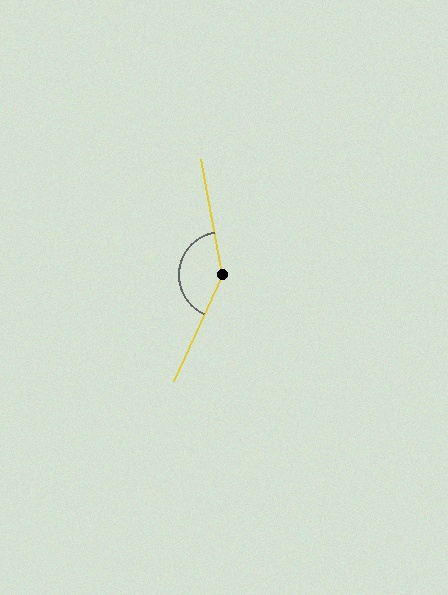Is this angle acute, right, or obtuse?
It is obtuse.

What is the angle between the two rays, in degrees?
Approximately 145 degrees.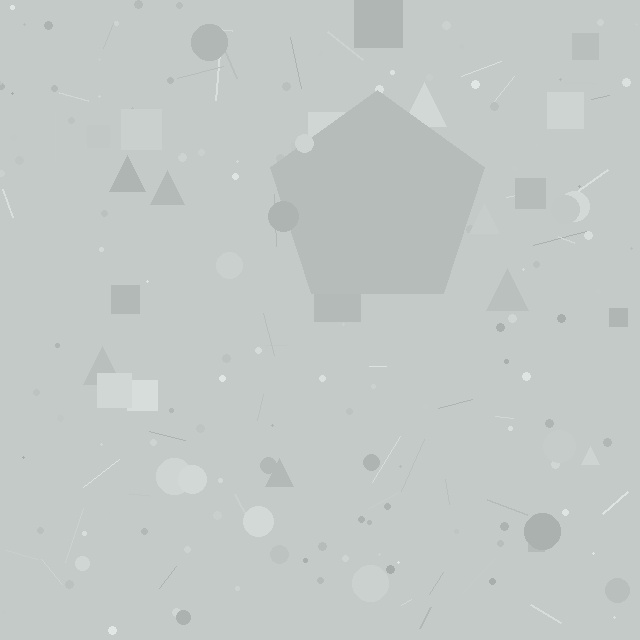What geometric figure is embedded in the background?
A pentagon is embedded in the background.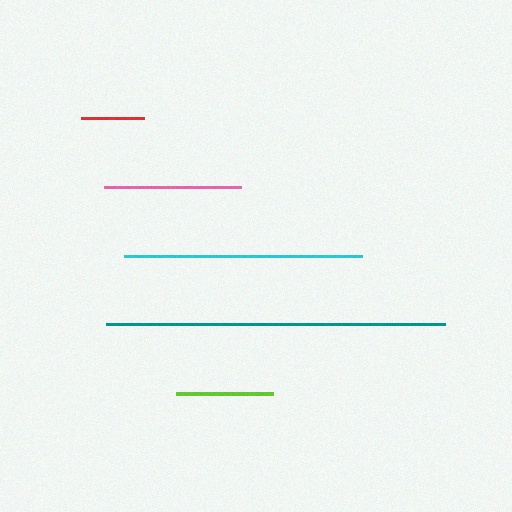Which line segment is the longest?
The teal line is the longest at approximately 339 pixels.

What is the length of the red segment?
The red segment is approximately 63 pixels long.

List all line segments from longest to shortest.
From longest to shortest: teal, cyan, pink, lime, red.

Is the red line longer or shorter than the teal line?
The teal line is longer than the red line.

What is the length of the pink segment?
The pink segment is approximately 137 pixels long.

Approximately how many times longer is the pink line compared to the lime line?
The pink line is approximately 1.4 times the length of the lime line.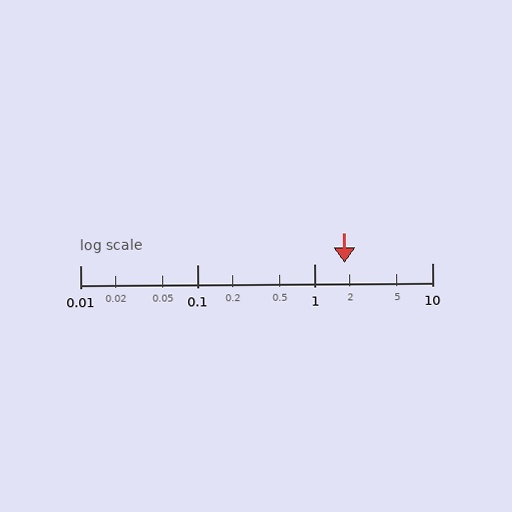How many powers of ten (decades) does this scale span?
The scale spans 3 decades, from 0.01 to 10.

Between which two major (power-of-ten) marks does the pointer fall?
The pointer is between 1 and 10.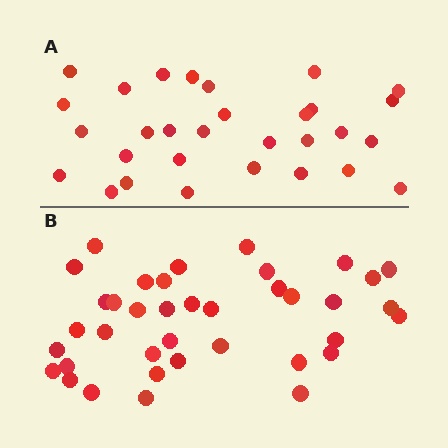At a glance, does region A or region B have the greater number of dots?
Region B (the bottom region) has more dots.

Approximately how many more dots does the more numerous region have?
Region B has roughly 8 or so more dots than region A.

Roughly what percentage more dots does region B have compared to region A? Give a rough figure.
About 25% more.